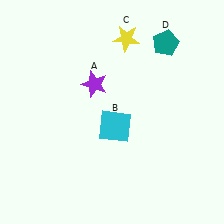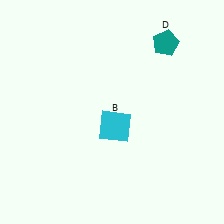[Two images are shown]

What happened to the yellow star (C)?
The yellow star (C) was removed in Image 2. It was in the top-right area of Image 1.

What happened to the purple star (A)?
The purple star (A) was removed in Image 2. It was in the top-left area of Image 1.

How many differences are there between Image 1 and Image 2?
There are 2 differences between the two images.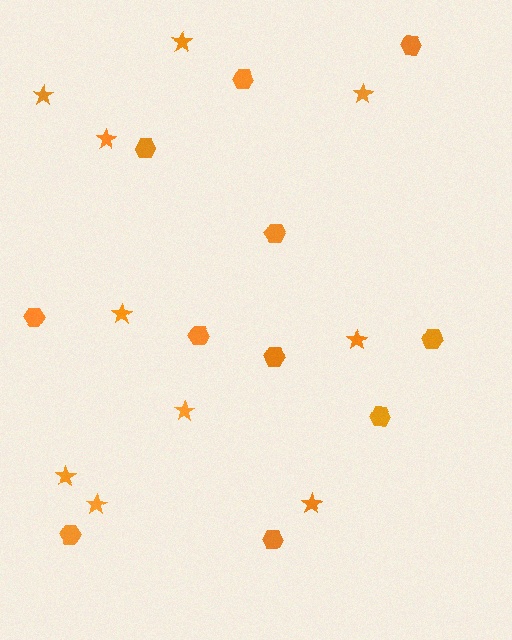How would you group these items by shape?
There are 2 groups: one group of hexagons (11) and one group of stars (10).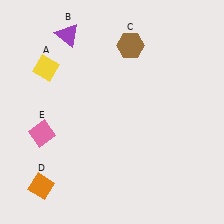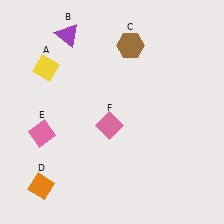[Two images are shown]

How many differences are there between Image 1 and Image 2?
There is 1 difference between the two images.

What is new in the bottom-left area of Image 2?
A pink diamond (F) was added in the bottom-left area of Image 2.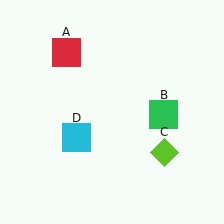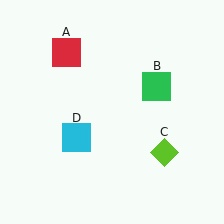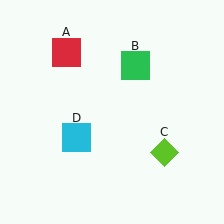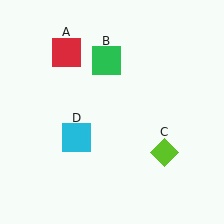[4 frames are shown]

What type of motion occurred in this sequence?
The green square (object B) rotated counterclockwise around the center of the scene.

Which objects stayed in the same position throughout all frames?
Red square (object A) and lime diamond (object C) and cyan square (object D) remained stationary.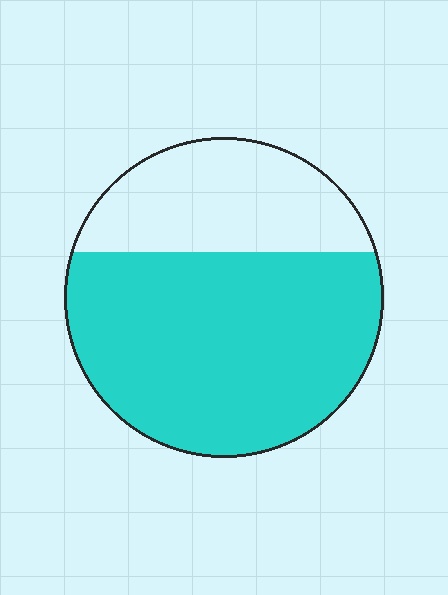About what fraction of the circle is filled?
About two thirds (2/3).